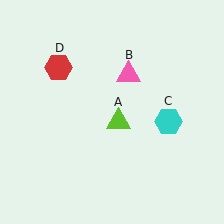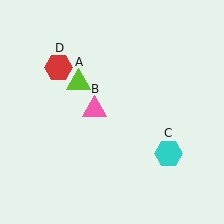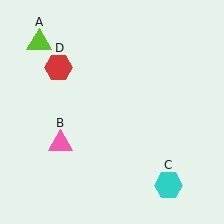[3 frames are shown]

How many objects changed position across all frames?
3 objects changed position: lime triangle (object A), pink triangle (object B), cyan hexagon (object C).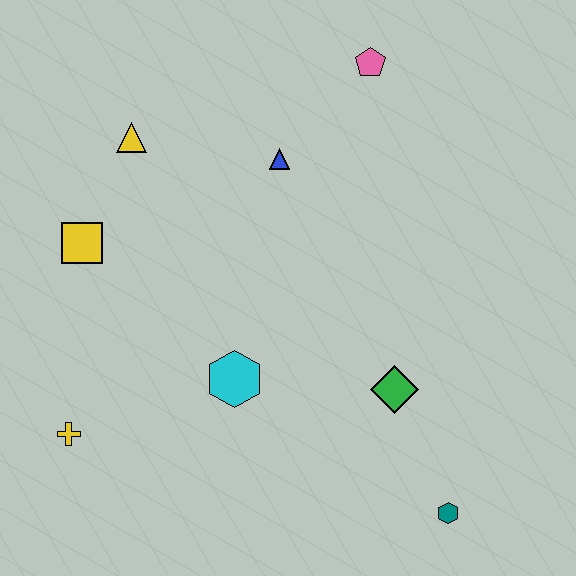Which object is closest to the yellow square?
The yellow triangle is closest to the yellow square.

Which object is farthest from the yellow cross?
The pink pentagon is farthest from the yellow cross.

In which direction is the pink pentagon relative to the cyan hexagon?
The pink pentagon is above the cyan hexagon.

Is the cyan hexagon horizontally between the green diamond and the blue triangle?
No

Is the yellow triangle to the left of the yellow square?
No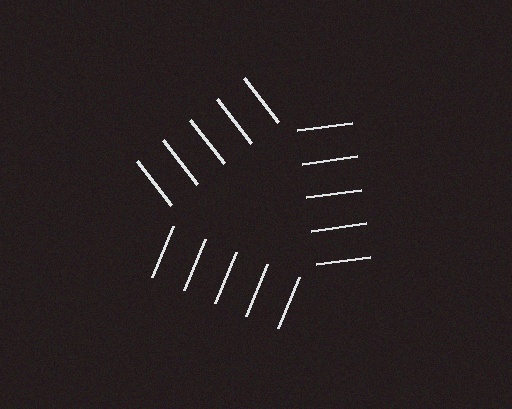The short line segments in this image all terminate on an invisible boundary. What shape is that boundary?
An illusory triangle — the line segments terminate on its edges but no continuous stroke is drawn.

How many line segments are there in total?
15 — 5 along each of the 3 edges.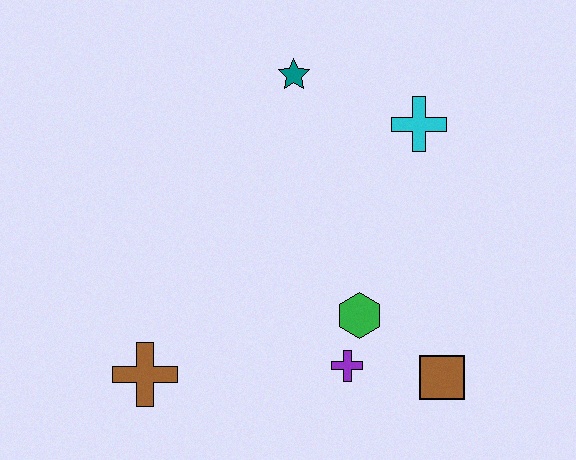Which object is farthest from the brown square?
The teal star is farthest from the brown square.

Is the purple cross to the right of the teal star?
Yes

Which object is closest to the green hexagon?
The purple cross is closest to the green hexagon.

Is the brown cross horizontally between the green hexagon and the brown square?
No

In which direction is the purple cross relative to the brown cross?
The purple cross is to the right of the brown cross.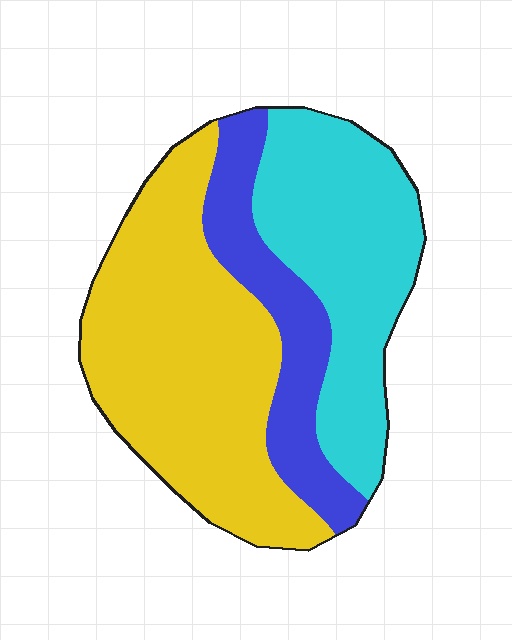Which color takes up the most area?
Yellow, at roughly 45%.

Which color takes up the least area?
Blue, at roughly 20%.